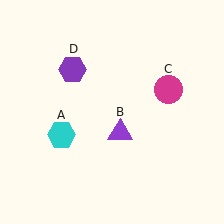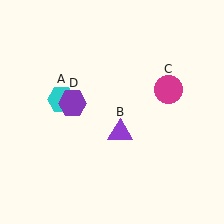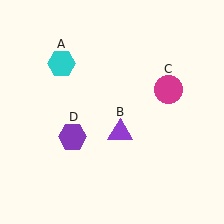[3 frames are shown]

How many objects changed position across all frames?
2 objects changed position: cyan hexagon (object A), purple hexagon (object D).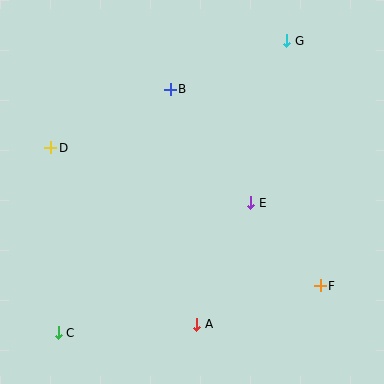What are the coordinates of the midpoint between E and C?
The midpoint between E and C is at (155, 268).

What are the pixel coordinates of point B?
Point B is at (170, 90).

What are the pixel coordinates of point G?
Point G is at (287, 41).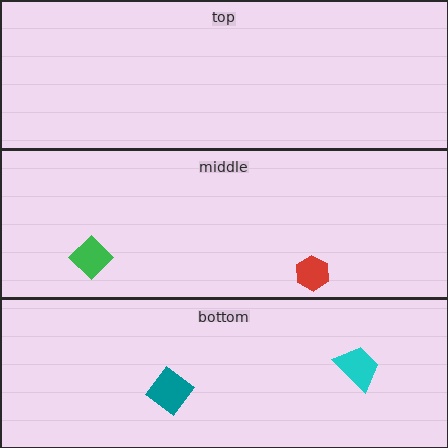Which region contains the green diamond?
The middle region.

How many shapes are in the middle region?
2.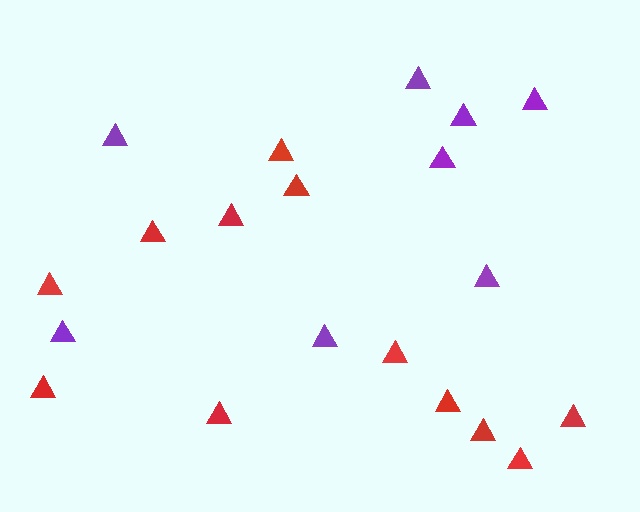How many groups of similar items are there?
There are 2 groups: one group of purple triangles (8) and one group of red triangles (12).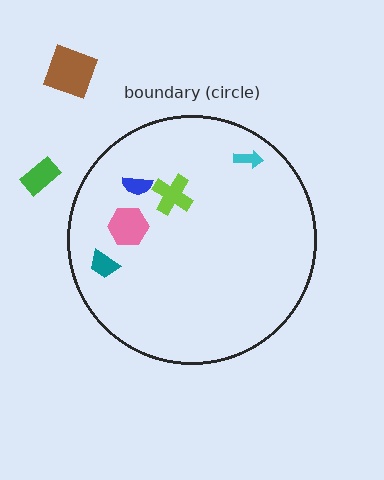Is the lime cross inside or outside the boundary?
Inside.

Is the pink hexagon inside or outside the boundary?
Inside.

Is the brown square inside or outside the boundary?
Outside.